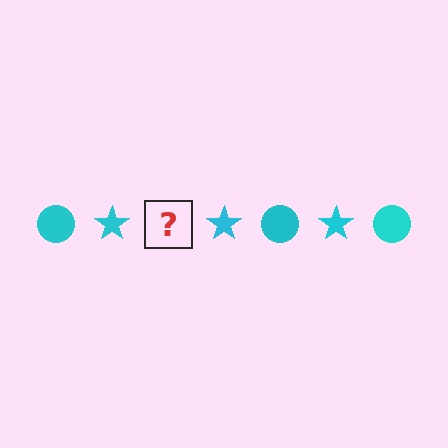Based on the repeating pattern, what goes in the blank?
The blank should be a cyan circle.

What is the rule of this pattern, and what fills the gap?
The rule is that the pattern cycles through circle, star shapes in cyan. The gap should be filled with a cyan circle.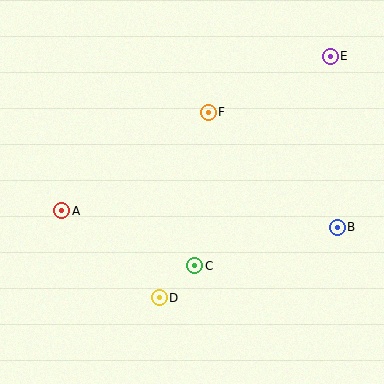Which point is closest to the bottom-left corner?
Point D is closest to the bottom-left corner.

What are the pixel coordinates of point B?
Point B is at (337, 227).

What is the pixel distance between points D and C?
The distance between D and C is 48 pixels.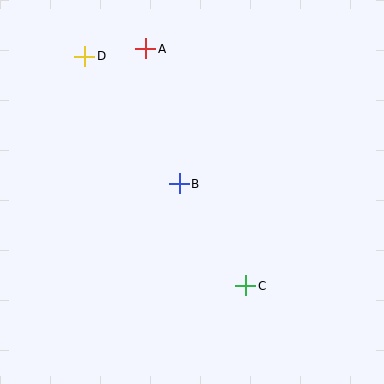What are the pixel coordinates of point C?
Point C is at (246, 286).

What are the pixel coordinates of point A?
Point A is at (146, 49).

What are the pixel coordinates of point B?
Point B is at (179, 184).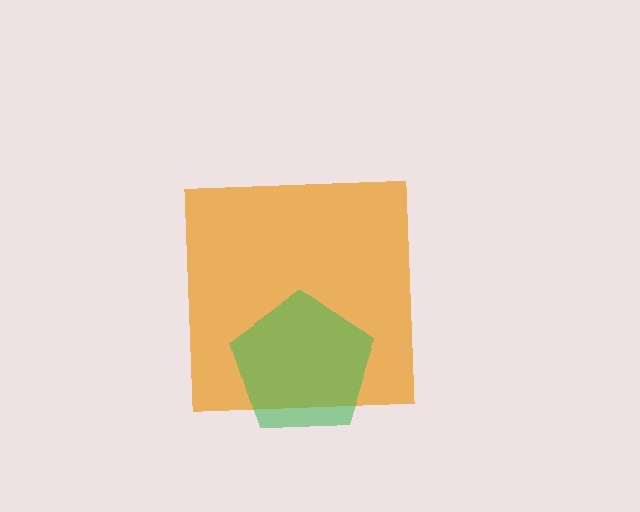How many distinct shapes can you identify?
There are 2 distinct shapes: an orange square, a green pentagon.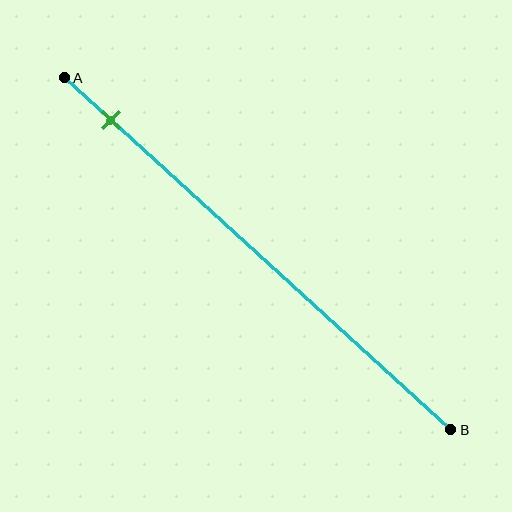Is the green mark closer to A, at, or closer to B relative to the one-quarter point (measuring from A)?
The green mark is closer to point A than the one-quarter point of segment AB.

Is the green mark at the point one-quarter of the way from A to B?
No, the mark is at about 10% from A, not at the 25% one-quarter point.